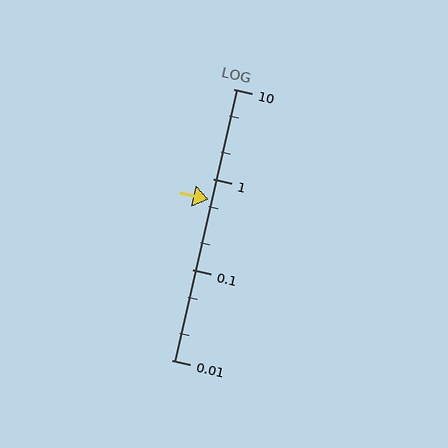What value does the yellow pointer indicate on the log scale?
The pointer indicates approximately 0.59.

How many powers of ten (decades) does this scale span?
The scale spans 3 decades, from 0.01 to 10.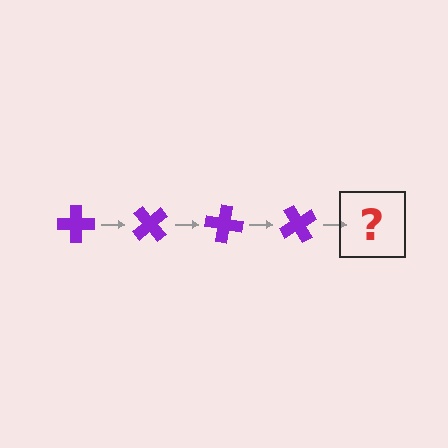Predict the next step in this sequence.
The next step is a purple cross rotated 200 degrees.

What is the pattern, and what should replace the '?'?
The pattern is that the cross rotates 50 degrees each step. The '?' should be a purple cross rotated 200 degrees.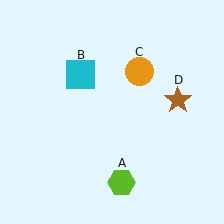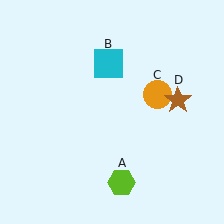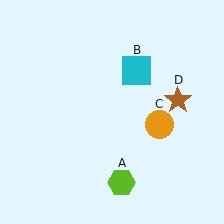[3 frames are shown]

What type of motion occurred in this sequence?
The cyan square (object B), orange circle (object C) rotated clockwise around the center of the scene.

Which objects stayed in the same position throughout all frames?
Lime hexagon (object A) and brown star (object D) remained stationary.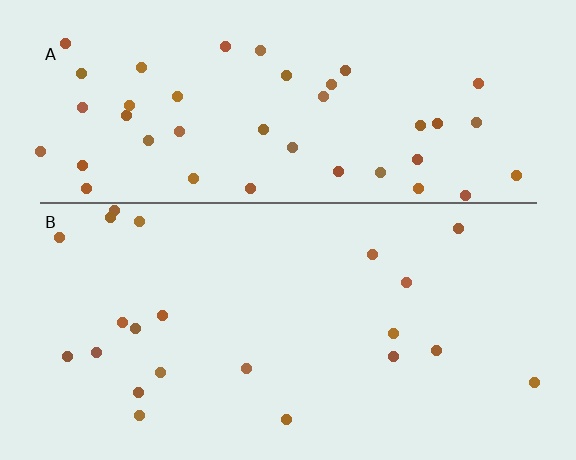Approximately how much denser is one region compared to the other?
Approximately 2.0× — region A over region B.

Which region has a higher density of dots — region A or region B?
A (the top).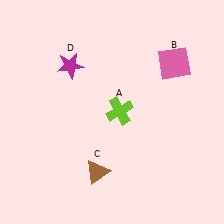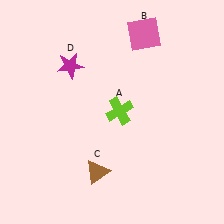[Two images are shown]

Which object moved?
The pink square (B) moved left.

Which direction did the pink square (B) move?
The pink square (B) moved left.